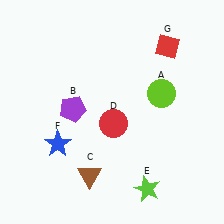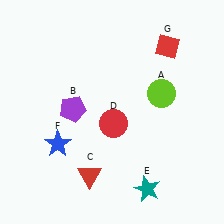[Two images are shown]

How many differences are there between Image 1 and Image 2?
There are 2 differences between the two images.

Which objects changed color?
C changed from brown to red. E changed from lime to teal.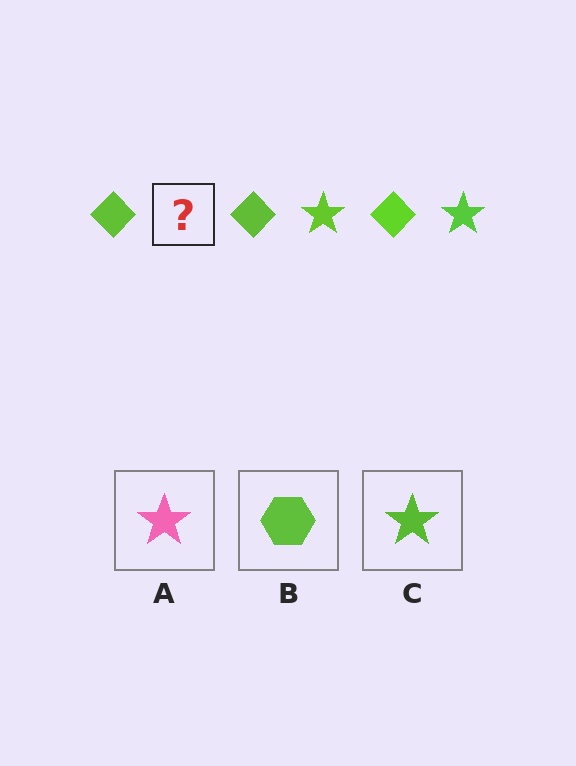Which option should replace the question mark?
Option C.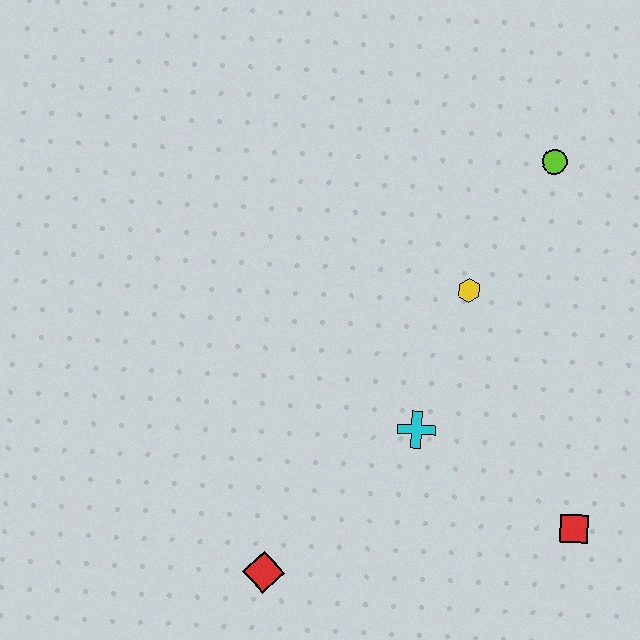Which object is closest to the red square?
The cyan cross is closest to the red square.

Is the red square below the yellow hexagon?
Yes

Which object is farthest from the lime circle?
The red diamond is farthest from the lime circle.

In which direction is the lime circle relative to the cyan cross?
The lime circle is above the cyan cross.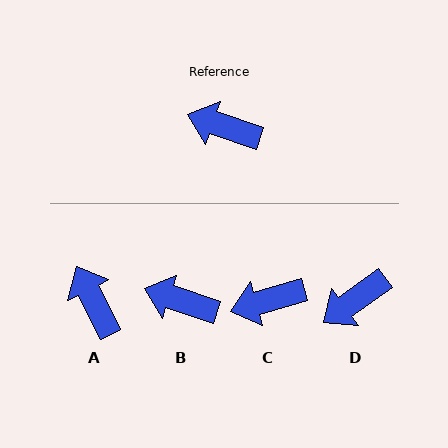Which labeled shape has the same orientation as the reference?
B.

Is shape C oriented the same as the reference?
No, it is off by about 35 degrees.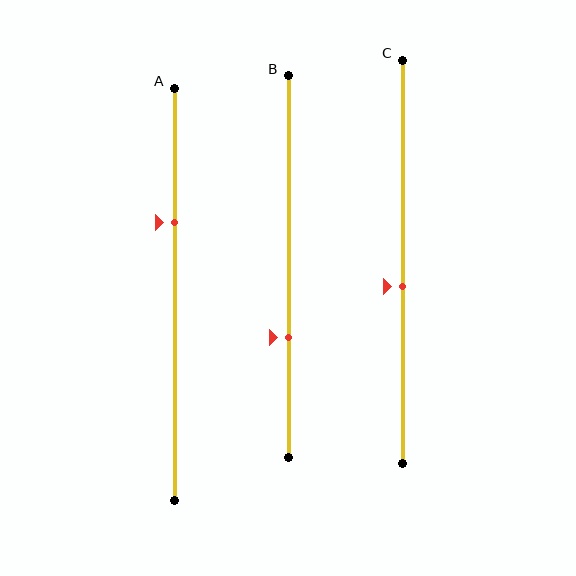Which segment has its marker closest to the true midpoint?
Segment C has its marker closest to the true midpoint.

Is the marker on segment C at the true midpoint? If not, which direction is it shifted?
No, the marker on segment C is shifted downward by about 6% of the segment length.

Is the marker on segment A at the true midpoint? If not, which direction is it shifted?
No, the marker on segment A is shifted upward by about 18% of the segment length.